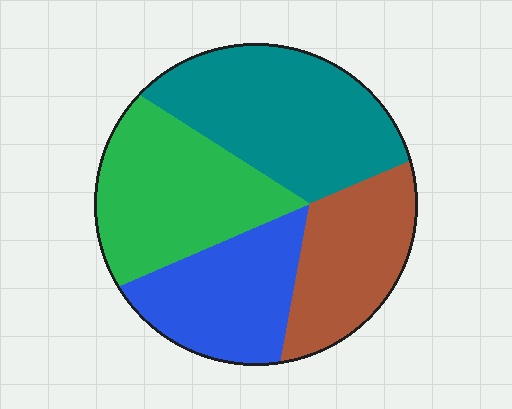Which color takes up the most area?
Teal, at roughly 30%.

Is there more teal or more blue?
Teal.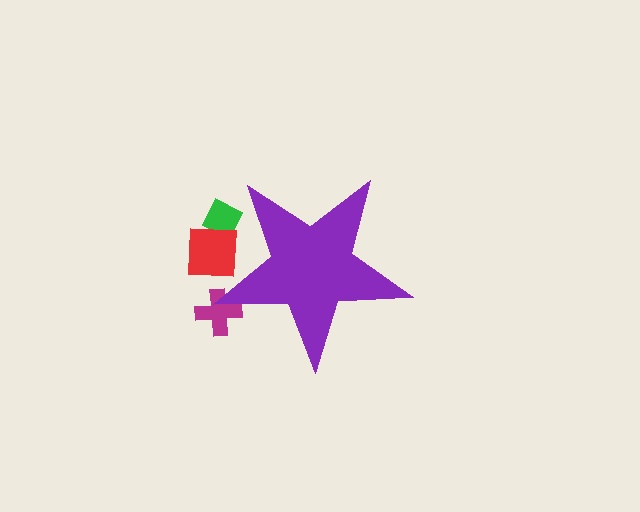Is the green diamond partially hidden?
Yes, the green diamond is partially hidden behind the purple star.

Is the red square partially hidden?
Yes, the red square is partially hidden behind the purple star.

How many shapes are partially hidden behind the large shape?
3 shapes are partially hidden.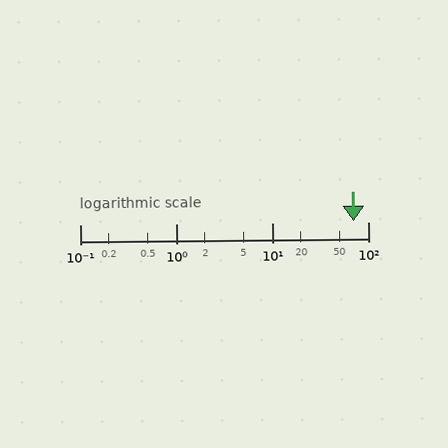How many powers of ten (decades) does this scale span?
The scale spans 3 decades, from 0.1 to 100.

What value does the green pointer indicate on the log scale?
The pointer indicates approximately 70.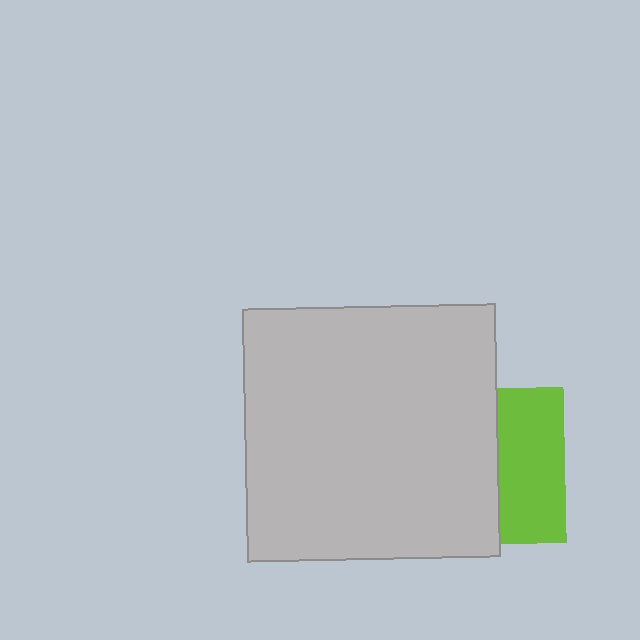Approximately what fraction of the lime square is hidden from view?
Roughly 57% of the lime square is hidden behind the light gray square.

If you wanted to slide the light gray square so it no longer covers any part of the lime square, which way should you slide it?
Slide it left — that is the most direct way to separate the two shapes.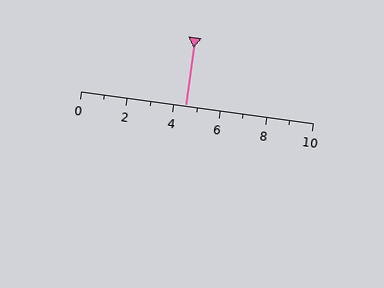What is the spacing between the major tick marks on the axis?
The major ticks are spaced 2 apart.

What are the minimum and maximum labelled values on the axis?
The axis runs from 0 to 10.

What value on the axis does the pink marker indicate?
The marker indicates approximately 4.5.